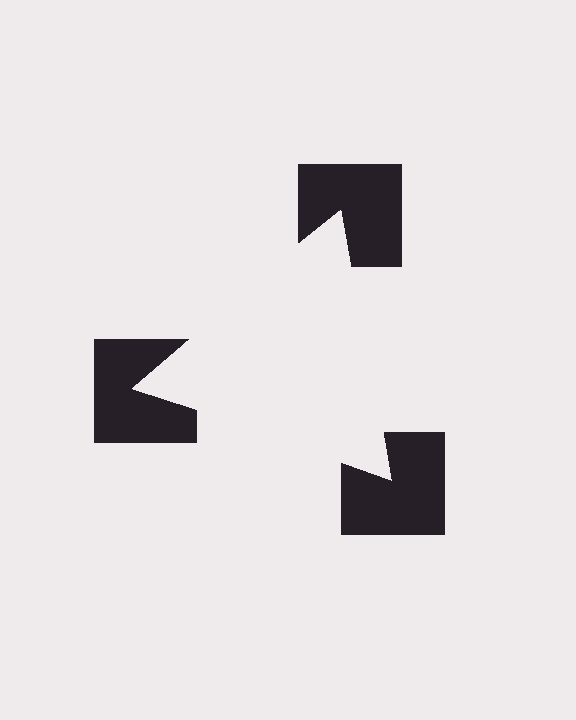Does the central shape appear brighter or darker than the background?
It typically appears slightly brighter than the background, even though no actual brightness change is drawn.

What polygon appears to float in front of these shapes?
An illusory triangle — its edges are inferred from the aligned wedge cuts in the notched squares, not physically drawn.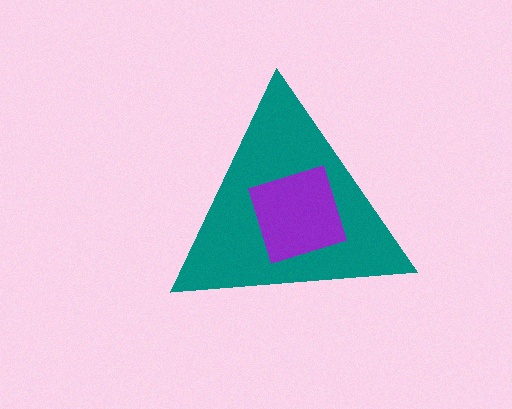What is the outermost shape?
The teal triangle.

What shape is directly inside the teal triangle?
The purple square.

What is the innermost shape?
The purple square.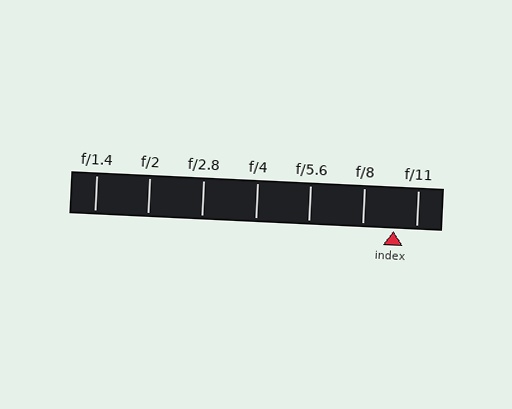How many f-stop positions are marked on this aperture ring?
There are 7 f-stop positions marked.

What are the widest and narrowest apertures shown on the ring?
The widest aperture shown is f/1.4 and the narrowest is f/11.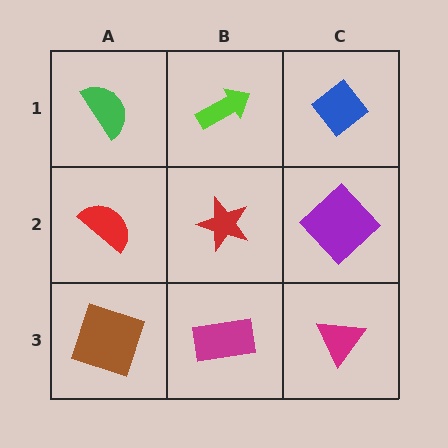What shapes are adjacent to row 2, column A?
A green semicircle (row 1, column A), a brown square (row 3, column A), a red star (row 2, column B).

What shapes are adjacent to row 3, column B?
A red star (row 2, column B), a brown square (row 3, column A), a magenta triangle (row 3, column C).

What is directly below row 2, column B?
A magenta rectangle.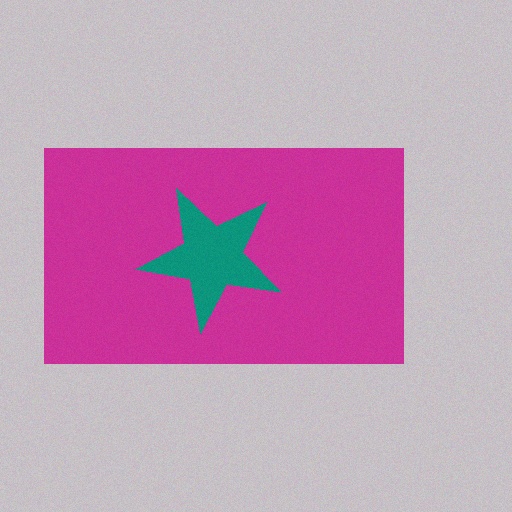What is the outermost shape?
The magenta rectangle.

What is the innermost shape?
The teal star.